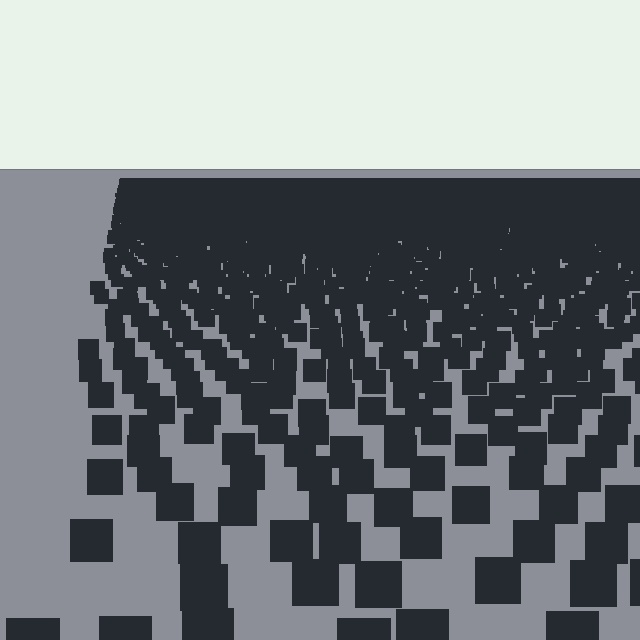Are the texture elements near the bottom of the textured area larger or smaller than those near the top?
Larger. Near the bottom, elements are closer to the viewer and appear at a bigger on-screen size.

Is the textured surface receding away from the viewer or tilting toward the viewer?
The surface is receding away from the viewer. Texture elements get smaller and denser toward the top.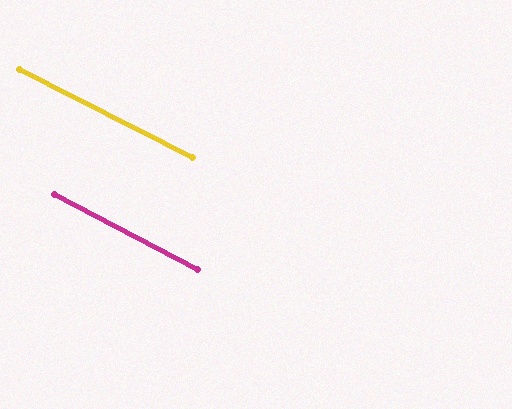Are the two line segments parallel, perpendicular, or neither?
Parallel — their directions differ by only 1.0°.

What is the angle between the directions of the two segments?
Approximately 1 degree.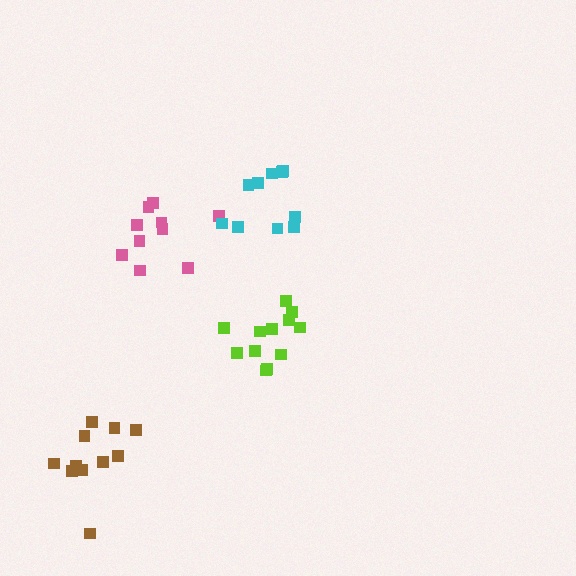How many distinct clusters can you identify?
There are 4 distinct clusters.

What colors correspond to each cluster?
The clusters are colored: pink, lime, cyan, brown.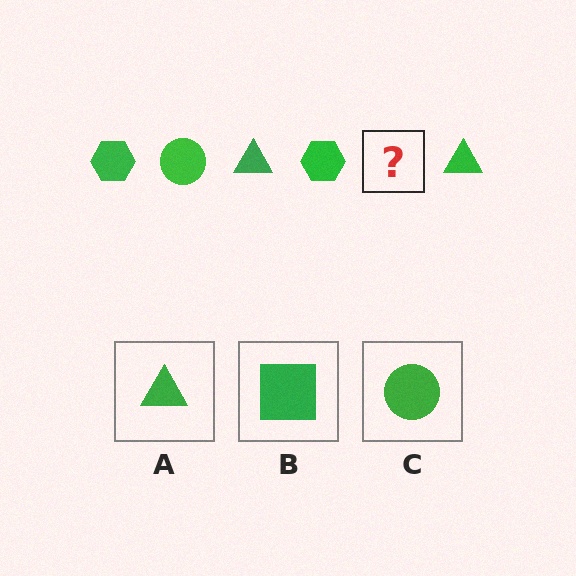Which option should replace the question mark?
Option C.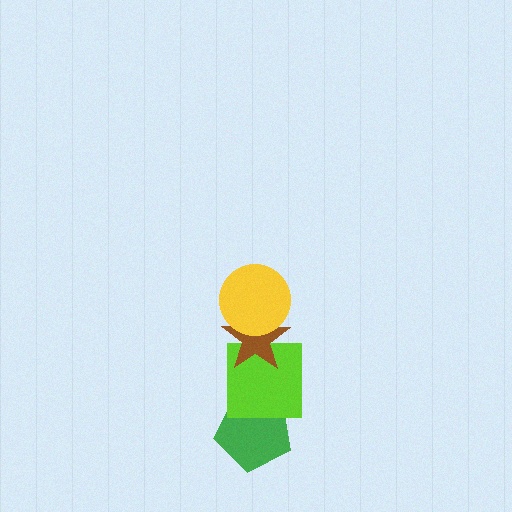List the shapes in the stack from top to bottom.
From top to bottom: the yellow circle, the brown star, the lime square, the green pentagon.